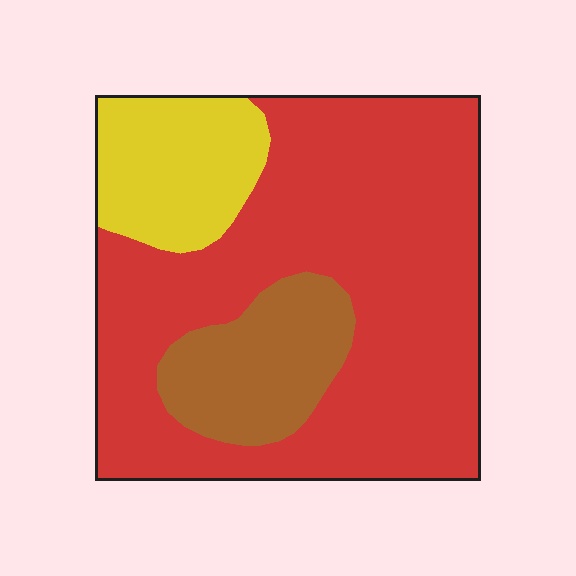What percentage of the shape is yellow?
Yellow covers around 15% of the shape.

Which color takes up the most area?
Red, at roughly 70%.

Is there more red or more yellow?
Red.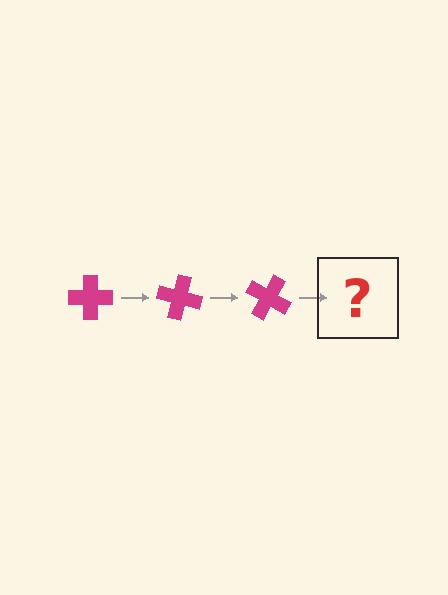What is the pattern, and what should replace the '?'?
The pattern is that the cross rotates 15 degrees each step. The '?' should be a magenta cross rotated 45 degrees.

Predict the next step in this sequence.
The next step is a magenta cross rotated 45 degrees.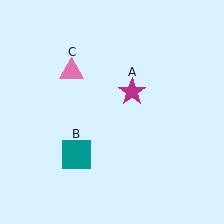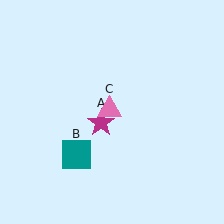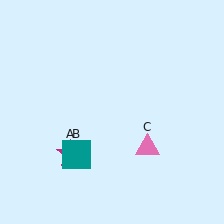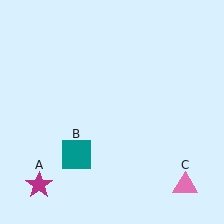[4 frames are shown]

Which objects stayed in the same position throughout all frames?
Teal square (object B) remained stationary.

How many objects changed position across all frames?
2 objects changed position: magenta star (object A), pink triangle (object C).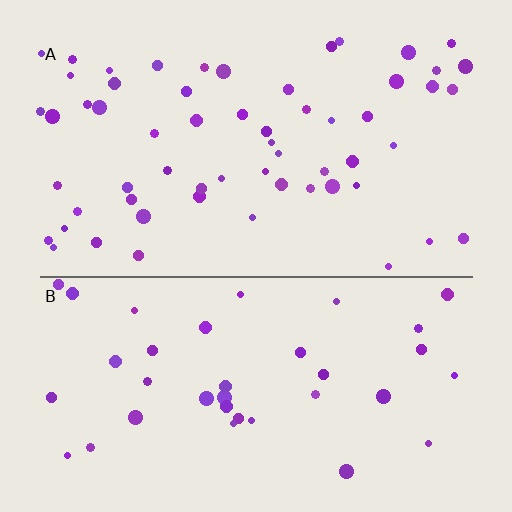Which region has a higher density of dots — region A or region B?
A (the top).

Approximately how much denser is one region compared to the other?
Approximately 1.6× — region A over region B.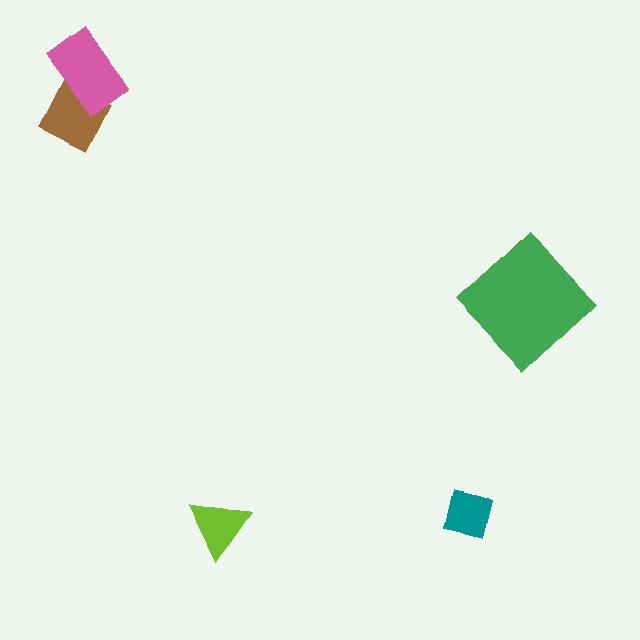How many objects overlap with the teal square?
0 objects overlap with the teal square.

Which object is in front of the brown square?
The pink rectangle is in front of the brown square.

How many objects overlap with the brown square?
1 object overlaps with the brown square.